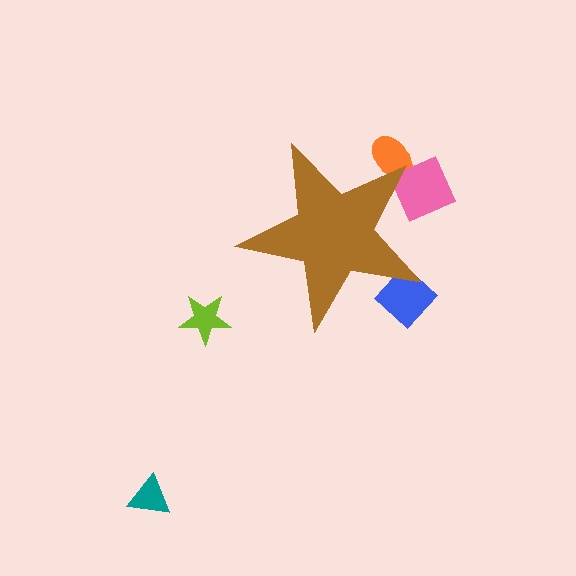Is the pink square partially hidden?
Yes, the pink square is partially hidden behind the brown star.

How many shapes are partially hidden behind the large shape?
3 shapes are partially hidden.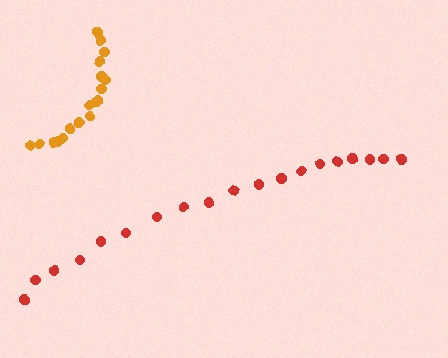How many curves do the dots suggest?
There are 2 distinct paths.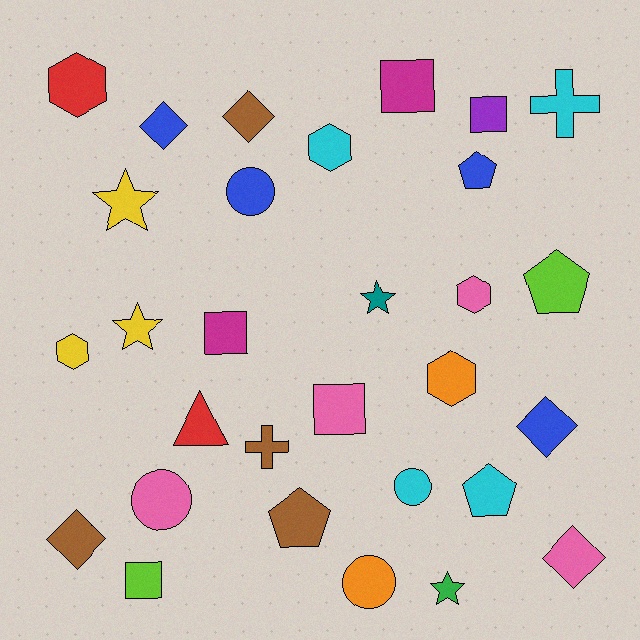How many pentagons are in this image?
There are 4 pentagons.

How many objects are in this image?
There are 30 objects.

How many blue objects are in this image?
There are 4 blue objects.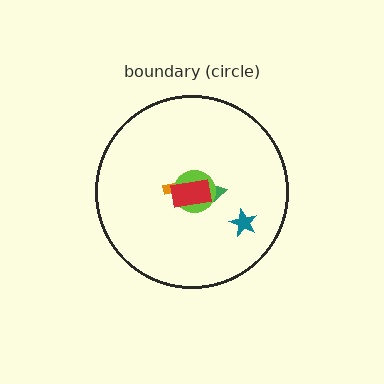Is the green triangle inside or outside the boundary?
Inside.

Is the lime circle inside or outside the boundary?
Inside.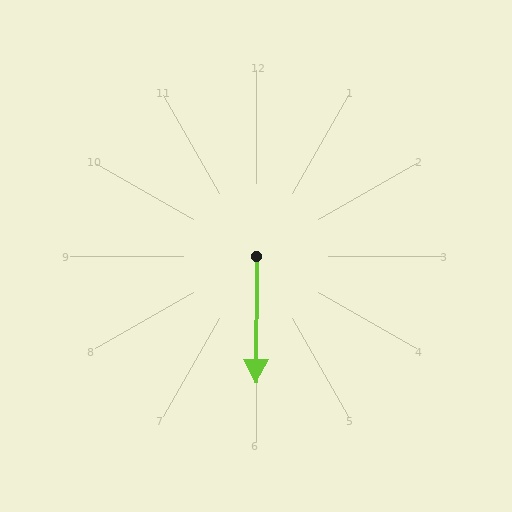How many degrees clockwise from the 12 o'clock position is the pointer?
Approximately 180 degrees.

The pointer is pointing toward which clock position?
Roughly 6 o'clock.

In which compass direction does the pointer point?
South.